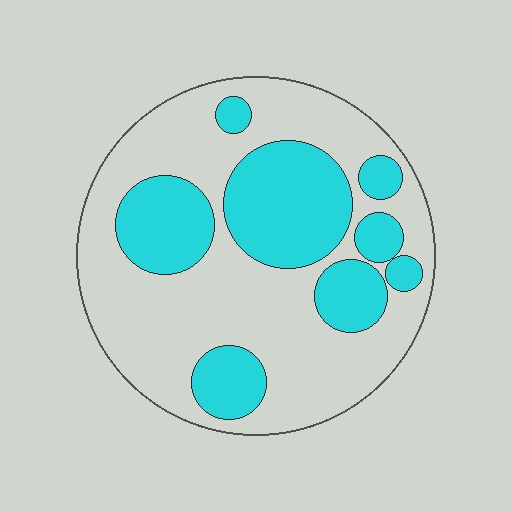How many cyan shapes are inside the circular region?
8.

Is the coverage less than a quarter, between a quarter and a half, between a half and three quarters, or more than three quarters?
Between a quarter and a half.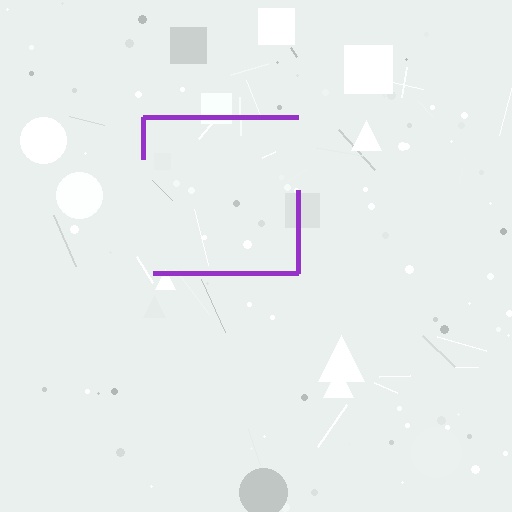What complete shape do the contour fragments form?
The contour fragments form a square.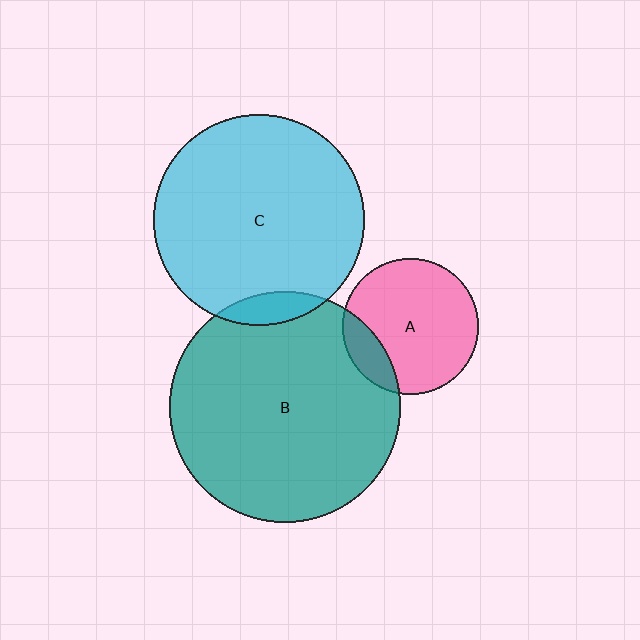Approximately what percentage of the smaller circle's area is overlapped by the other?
Approximately 15%.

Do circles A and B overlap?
Yes.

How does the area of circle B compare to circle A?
Approximately 2.9 times.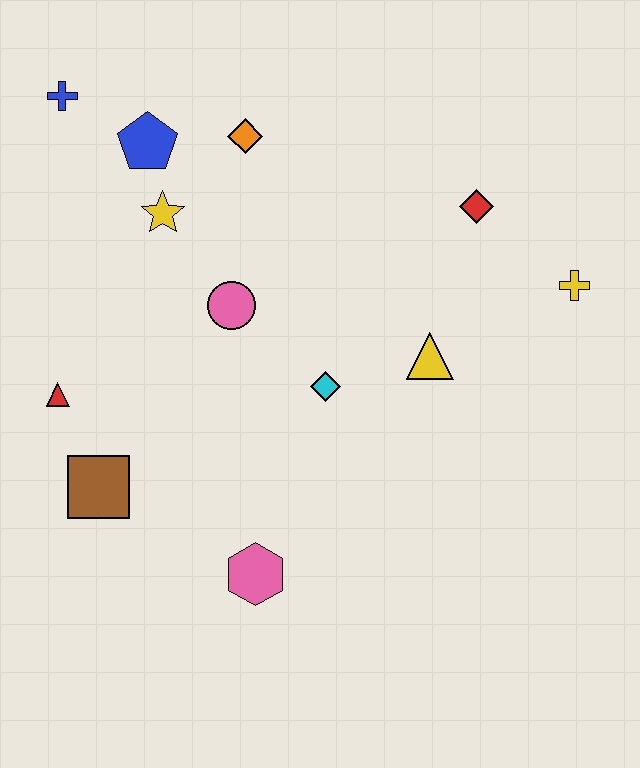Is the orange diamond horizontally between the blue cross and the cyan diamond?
Yes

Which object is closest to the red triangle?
The brown square is closest to the red triangle.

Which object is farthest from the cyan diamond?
The blue cross is farthest from the cyan diamond.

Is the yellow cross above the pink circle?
Yes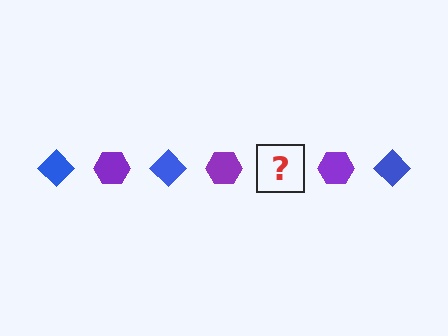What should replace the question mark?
The question mark should be replaced with a blue diamond.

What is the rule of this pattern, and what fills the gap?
The rule is that the pattern alternates between blue diamond and purple hexagon. The gap should be filled with a blue diamond.